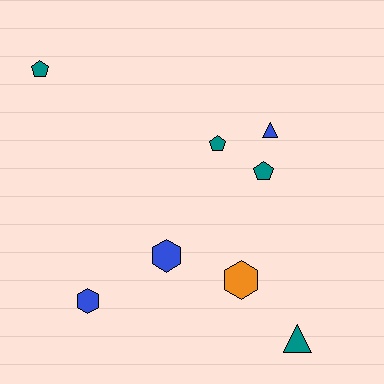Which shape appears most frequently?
Pentagon, with 3 objects.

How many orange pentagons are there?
There are no orange pentagons.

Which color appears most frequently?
Teal, with 4 objects.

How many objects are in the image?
There are 8 objects.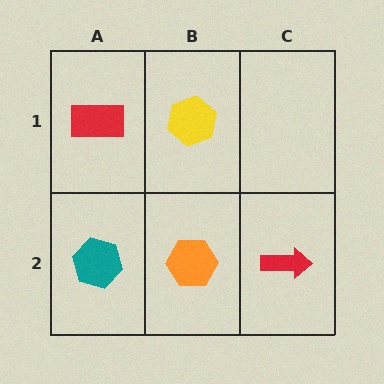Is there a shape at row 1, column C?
No, that cell is empty.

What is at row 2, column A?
A teal hexagon.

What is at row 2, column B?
An orange hexagon.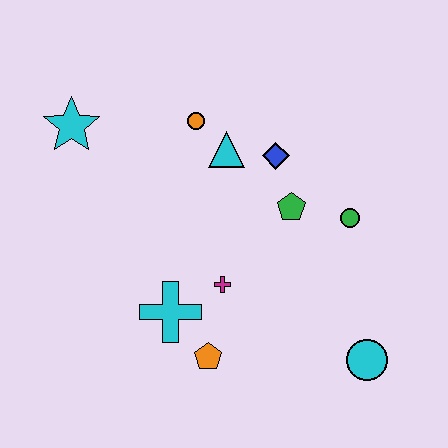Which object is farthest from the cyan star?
The cyan circle is farthest from the cyan star.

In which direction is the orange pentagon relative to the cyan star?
The orange pentagon is below the cyan star.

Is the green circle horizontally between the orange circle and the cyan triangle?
No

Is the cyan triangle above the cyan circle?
Yes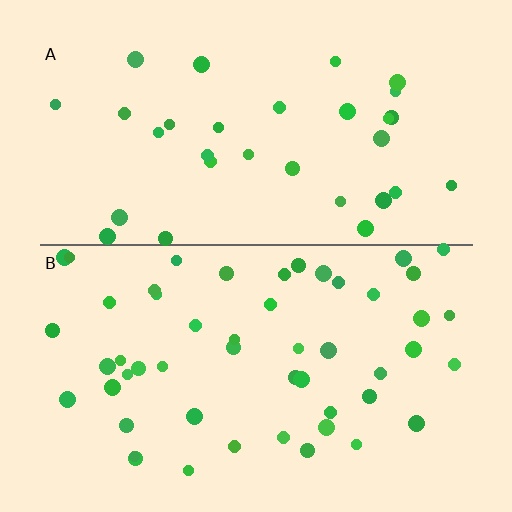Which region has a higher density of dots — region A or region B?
B (the bottom).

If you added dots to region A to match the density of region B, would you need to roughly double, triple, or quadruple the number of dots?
Approximately double.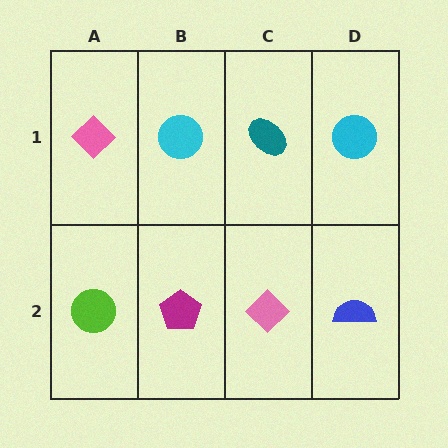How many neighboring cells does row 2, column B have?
3.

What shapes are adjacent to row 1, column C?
A pink diamond (row 2, column C), a cyan circle (row 1, column B), a cyan circle (row 1, column D).